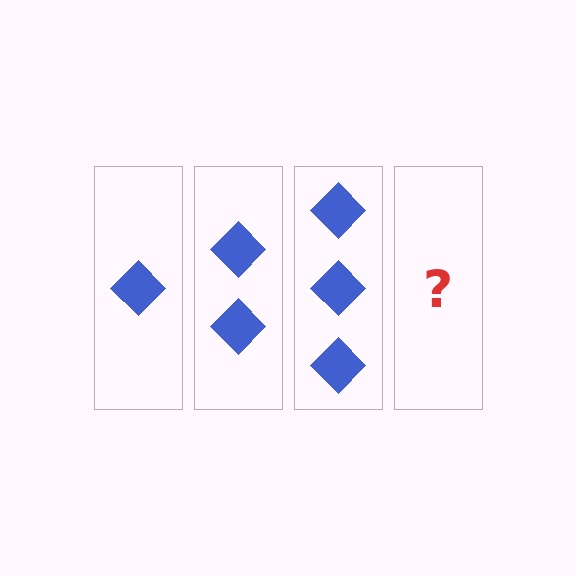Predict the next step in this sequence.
The next step is 4 diamonds.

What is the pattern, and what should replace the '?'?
The pattern is that each step adds one more diamond. The '?' should be 4 diamonds.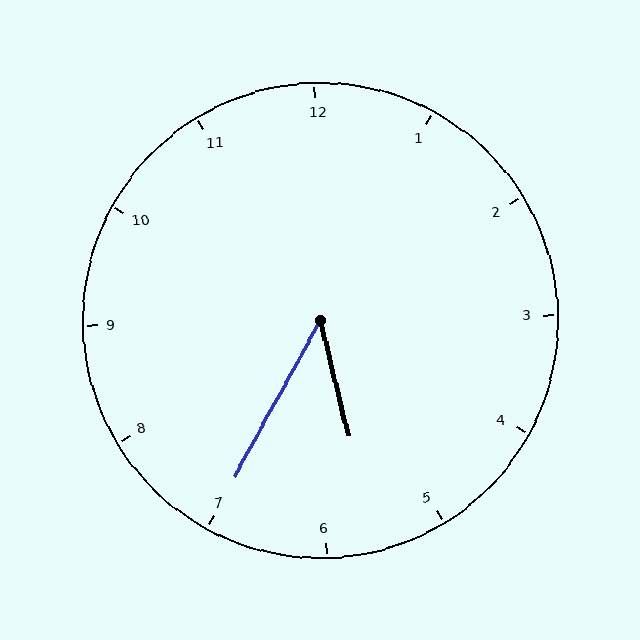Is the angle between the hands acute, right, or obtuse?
It is acute.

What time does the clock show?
5:35.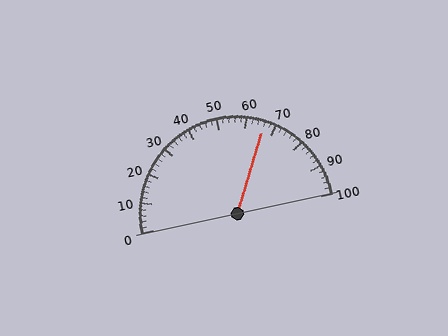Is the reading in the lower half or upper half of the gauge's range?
The reading is in the upper half of the range (0 to 100).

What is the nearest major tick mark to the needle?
The nearest major tick mark is 70.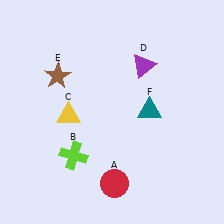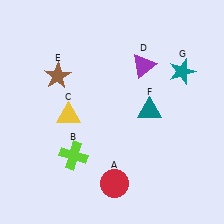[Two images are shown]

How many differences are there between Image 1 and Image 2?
There is 1 difference between the two images.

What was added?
A teal star (G) was added in Image 2.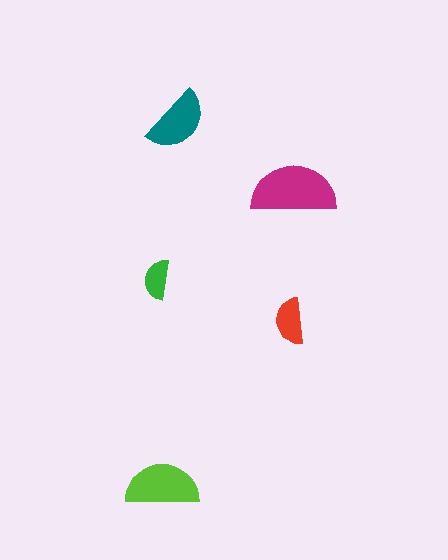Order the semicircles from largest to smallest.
the magenta one, the lime one, the teal one, the red one, the green one.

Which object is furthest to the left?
The green semicircle is leftmost.